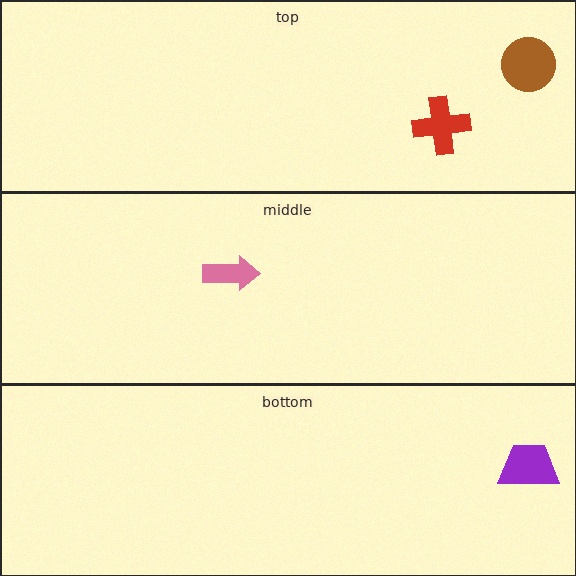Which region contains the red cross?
The top region.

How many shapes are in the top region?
2.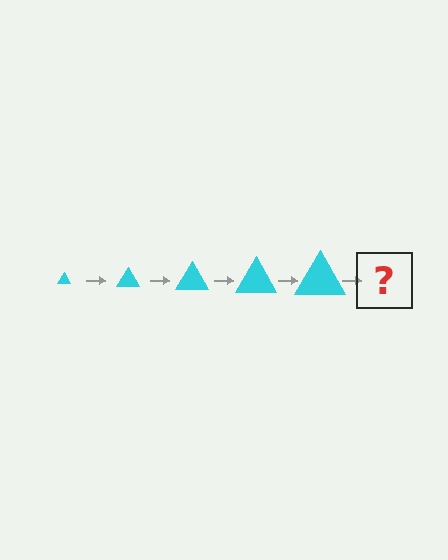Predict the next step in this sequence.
The next step is a cyan triangle, larger than the previous one.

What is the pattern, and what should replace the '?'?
The pattern is that the triangle gets progressively larger each step. The '?' should be a cyan triangle, larger than the previous one.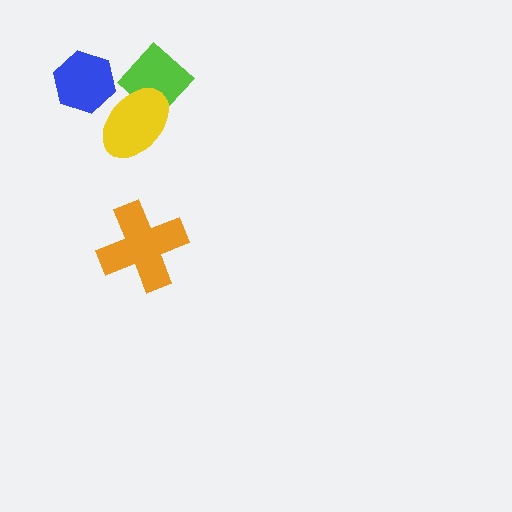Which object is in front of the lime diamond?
The yellow ellipse is in front of the lime diamond.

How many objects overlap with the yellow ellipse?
1 object overlaps with the yellow ellipse.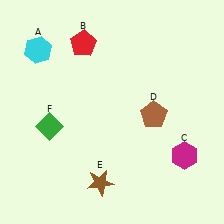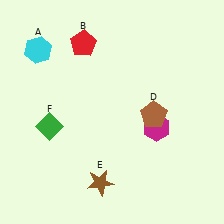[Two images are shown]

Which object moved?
The magenta hexagon (C) moved up.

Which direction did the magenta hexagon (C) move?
The magenta hexagon (C) moved up.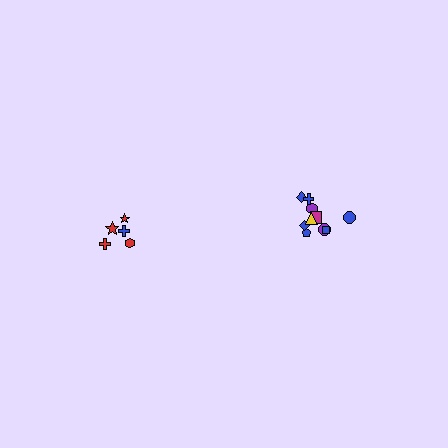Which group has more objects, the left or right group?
The right group.